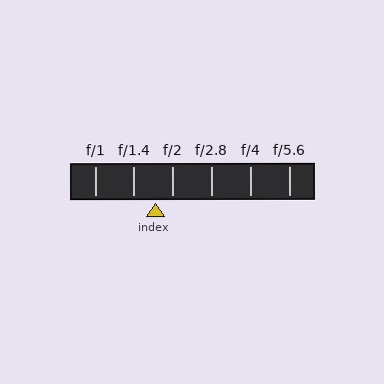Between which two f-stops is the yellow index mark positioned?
The index mark is between f/1.4 and f/2.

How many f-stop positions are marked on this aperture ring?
There are 6 f-stop positions marked.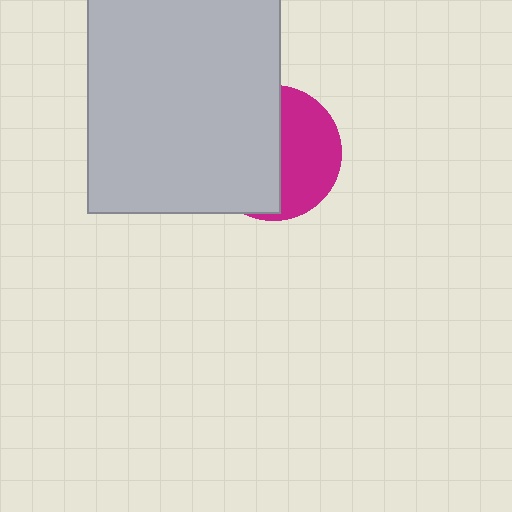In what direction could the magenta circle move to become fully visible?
The magenta circle could move right. That would shift it out from behind the light gray rectangle entirely.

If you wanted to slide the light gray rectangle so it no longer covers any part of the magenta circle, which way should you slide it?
Slide it left — that is the most direct way to separate the two shapes.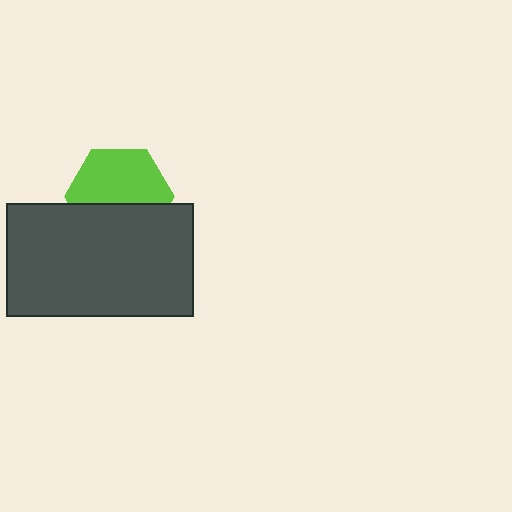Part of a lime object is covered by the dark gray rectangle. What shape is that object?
It is a hexagon.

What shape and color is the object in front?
The object in front is a dark gray rectangle.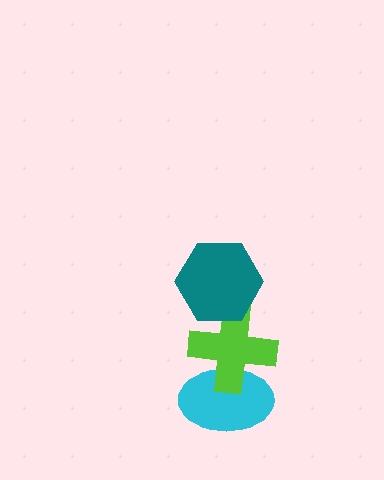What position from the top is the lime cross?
The lime cross is 2nd from the top.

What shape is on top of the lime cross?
The teal hexagon is on top of the lime cross.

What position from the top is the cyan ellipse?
The cyan ellipse is 3rd from the top.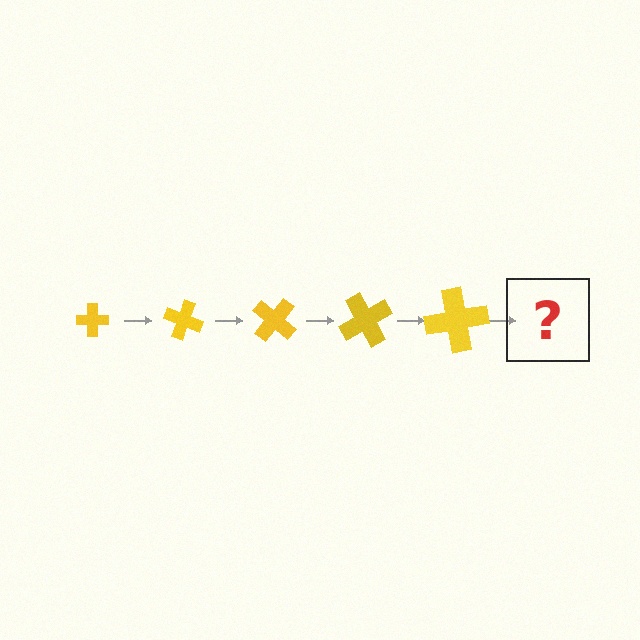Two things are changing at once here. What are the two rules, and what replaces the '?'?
The two rules are that the cross grows larger each step and it rotates 20 degrees each step. The '?' should be a cross, larger than the previous one and rotated 100 degrees from the start.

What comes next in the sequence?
The next element should be a cross, larger than the previous one and rotated 100 degrees from the start.